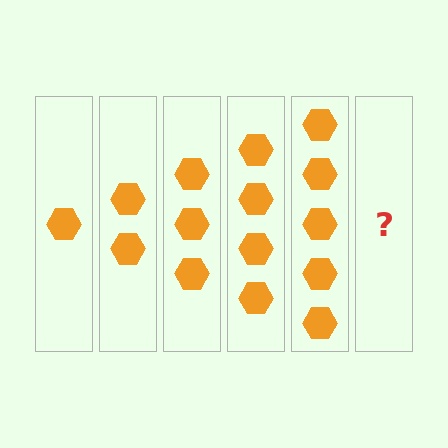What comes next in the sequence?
The next element should be 6 hexagons.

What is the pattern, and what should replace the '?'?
The pattern is that each step adds one more hexagon. The '?' should be 6 hexagons.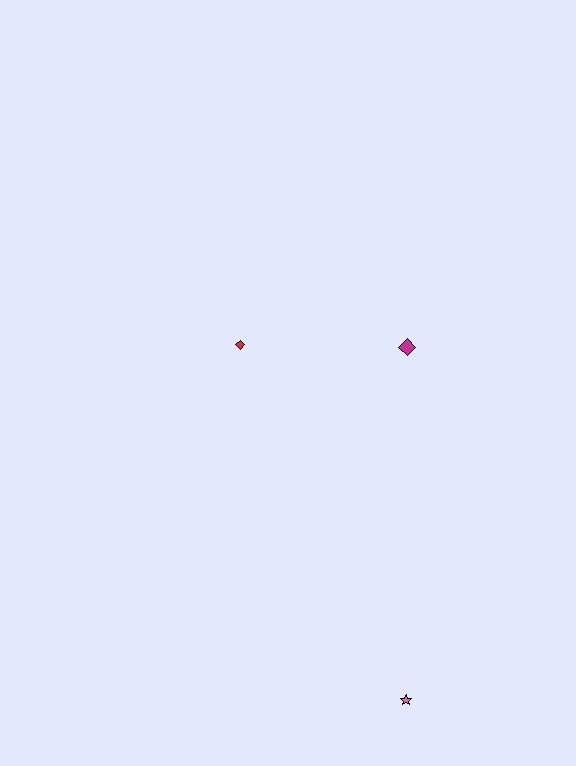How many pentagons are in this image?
There are no pentagons.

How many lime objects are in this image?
There are no lime objects.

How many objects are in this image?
There are 3 objects.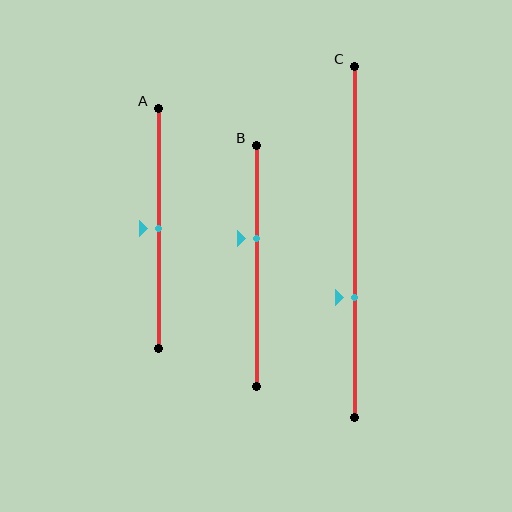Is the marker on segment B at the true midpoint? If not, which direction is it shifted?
No, the marker on segment B is shifted upward by about 11% of the segment length.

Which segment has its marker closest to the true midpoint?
Segment A has its marker closest to the true midpoint.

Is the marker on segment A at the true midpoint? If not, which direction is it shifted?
Yes, the marker on segment A is at the true midpoint.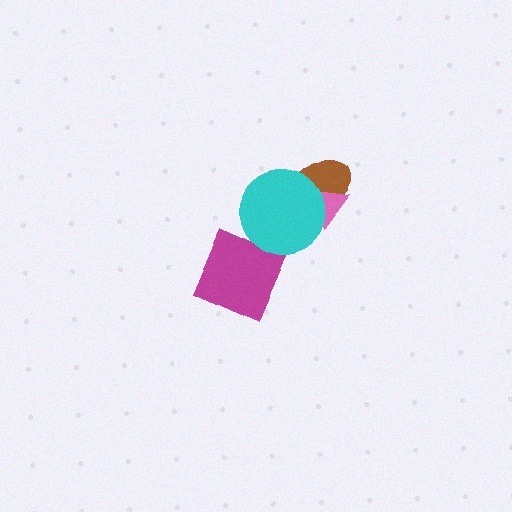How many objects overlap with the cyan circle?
2 objects overlap with the cyan circle.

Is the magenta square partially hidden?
No, no other shape covers it.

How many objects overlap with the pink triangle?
2 objects overlap with the pink triangle.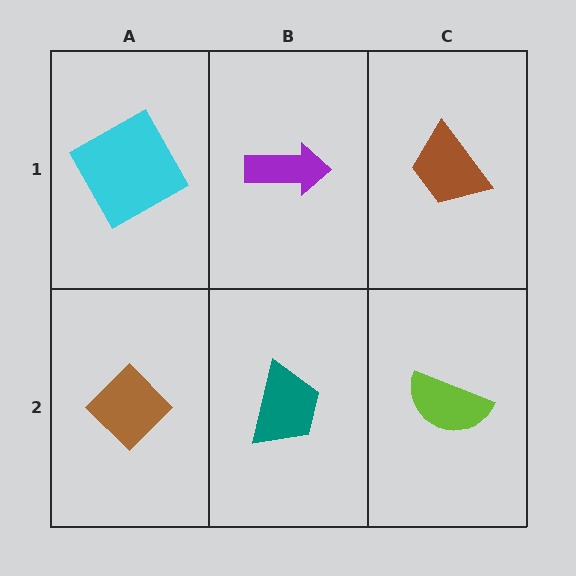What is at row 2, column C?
A lime semicircle.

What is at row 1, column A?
A cyan square.